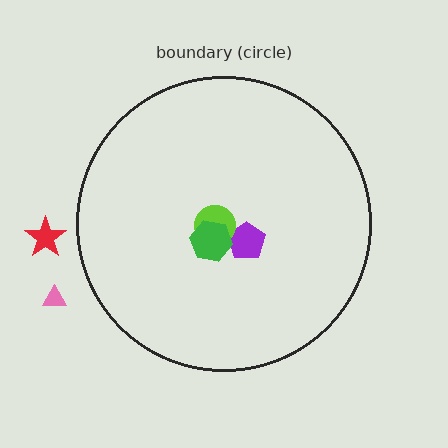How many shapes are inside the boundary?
3 inside, 2 outside.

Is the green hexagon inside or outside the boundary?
Inside.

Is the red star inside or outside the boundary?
Outside.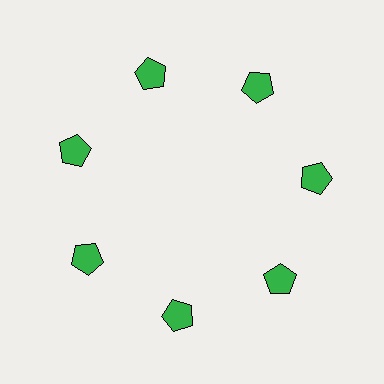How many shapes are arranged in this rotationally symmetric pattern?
There are 7 shapes, arranged in 7 groups of 1.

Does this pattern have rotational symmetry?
Yes, this pattern has 7-fold rotational symmetry. It looks the same after rotating 51 degrees around the center.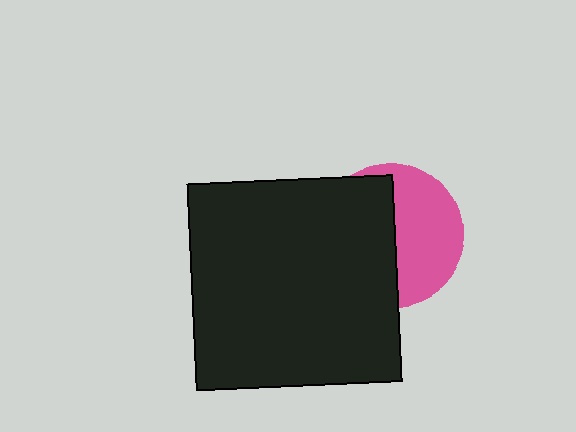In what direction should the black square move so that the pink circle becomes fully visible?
The black square should move left. That is the shortest direction to clear the overlap and leave the pink circle fully visible.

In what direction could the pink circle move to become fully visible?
The pink circle could move right. That would shift it out from behind the black square entirely.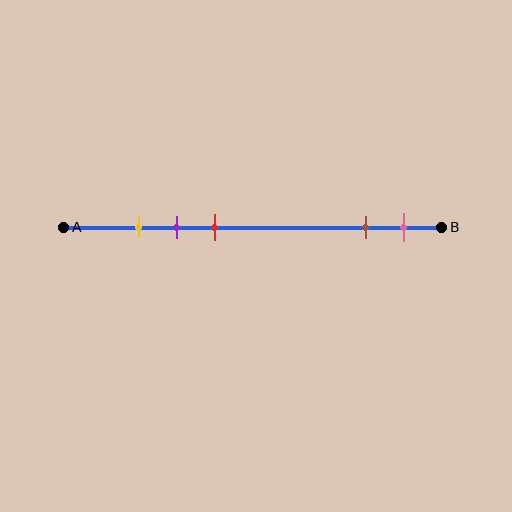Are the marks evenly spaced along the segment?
No, the marks are not evenly spaced.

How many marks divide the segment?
There are 5 marks dividing the segment.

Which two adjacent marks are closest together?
The yellow and purple marks are the closest adjacent pair.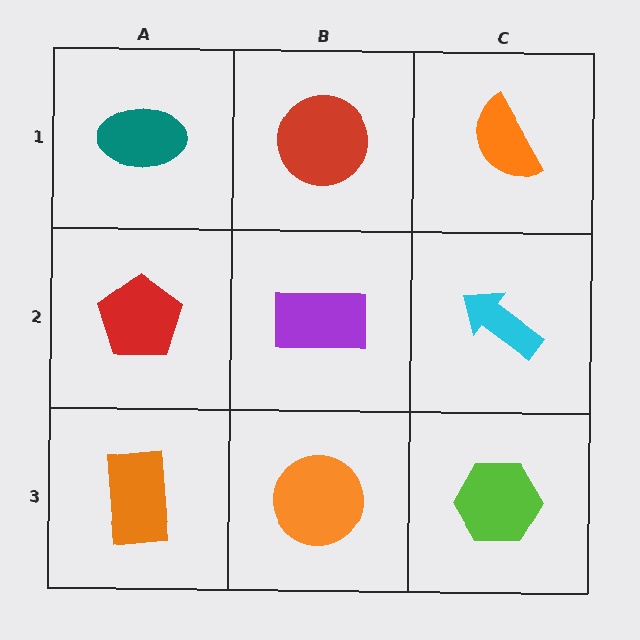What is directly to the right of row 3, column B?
A lime hexagon.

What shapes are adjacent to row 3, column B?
A purple rectangle (row 2, column B), an orange rectangle (row 3, column A), a lime hexagon (row 3, column C).